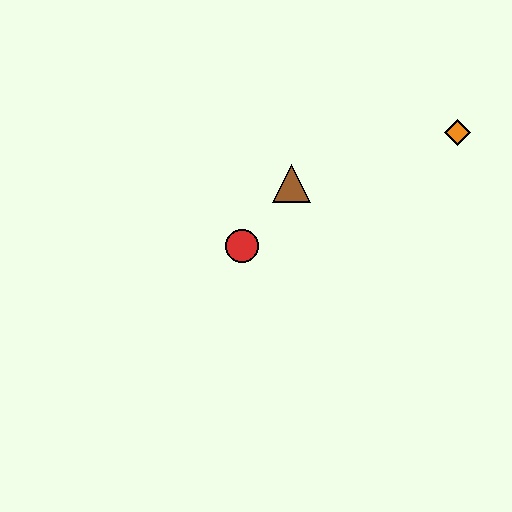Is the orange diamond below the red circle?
No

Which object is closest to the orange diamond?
The brown triangle is closest to the orange diamond.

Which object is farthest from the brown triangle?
The orange diamond is farthest from the brown triangle.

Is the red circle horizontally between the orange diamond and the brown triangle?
No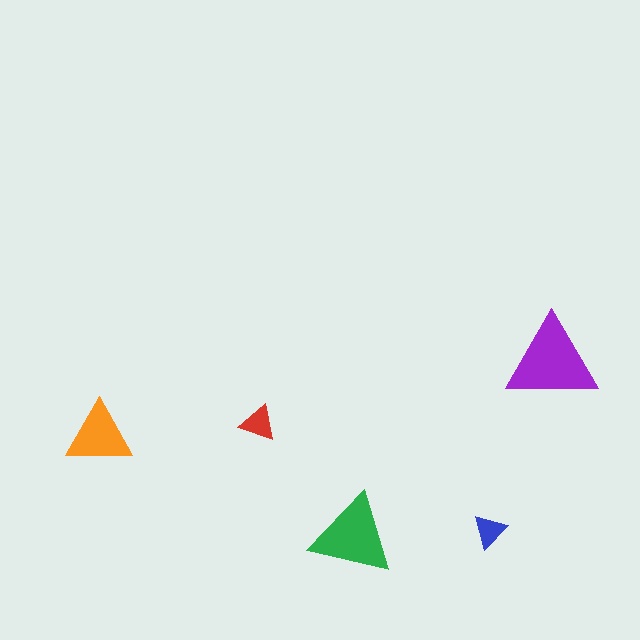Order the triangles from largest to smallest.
the purple one, the green one, the orange one, the red one, the blue one.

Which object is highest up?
The purple triangle is topmost.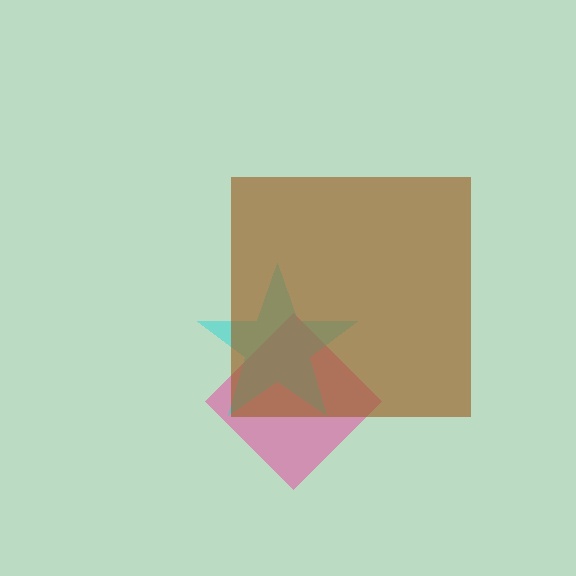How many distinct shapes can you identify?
There are 3 distinct shapes: a pink diamond, a cyan star, a brown square.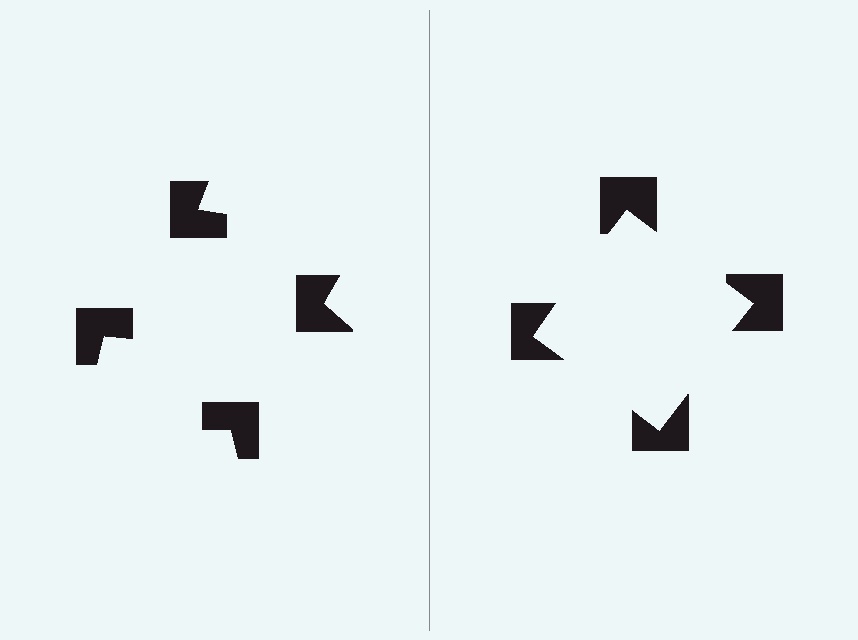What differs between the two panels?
The notched squares are positioned identically on both sides; only the wedge orientations differ. On the right they align to a square; on the left they are misaligned.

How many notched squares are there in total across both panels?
8 — 4 on each side.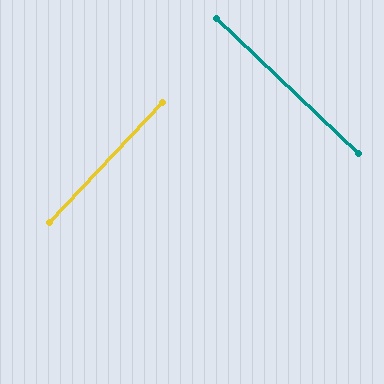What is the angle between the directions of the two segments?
Approximately 90 degrees.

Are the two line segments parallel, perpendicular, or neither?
Perpendicular — they meet at approximately 90°.